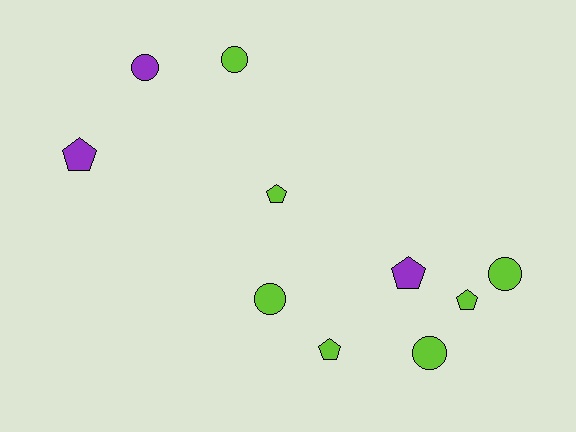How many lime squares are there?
There are no lime squares.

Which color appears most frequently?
Lime, with 7 objects.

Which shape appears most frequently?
Circle, with 5 objects.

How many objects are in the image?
There are 10 objects.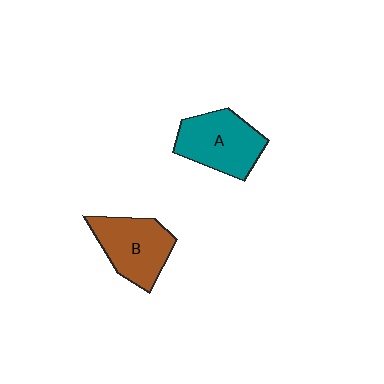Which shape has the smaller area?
Shape B (brown).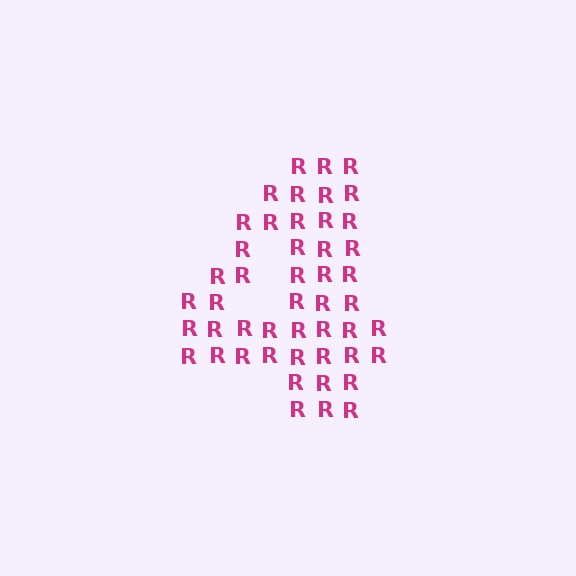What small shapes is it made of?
It is made of small letter R's.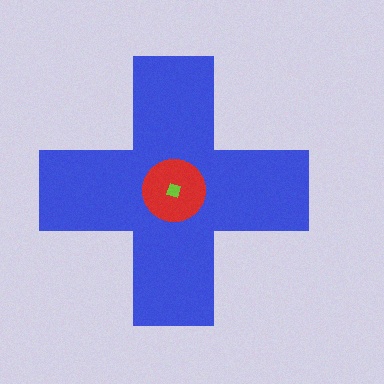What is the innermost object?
The lime diamond.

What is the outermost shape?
The blue cross.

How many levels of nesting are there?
3.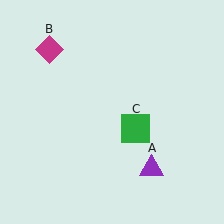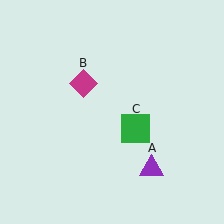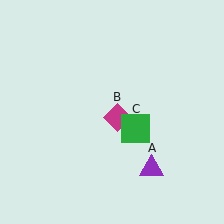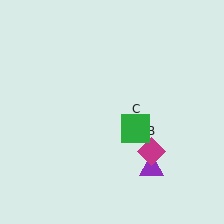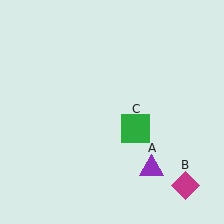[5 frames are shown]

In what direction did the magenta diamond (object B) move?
The magenta diamond (object B) moved down and to the right.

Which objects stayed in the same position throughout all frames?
Purple triangle (object A) and green square (object C) remained stationary.